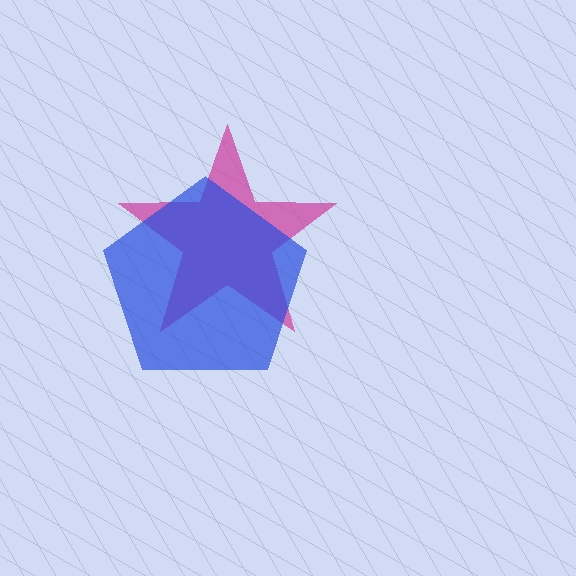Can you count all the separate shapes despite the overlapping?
Yes, there are 2 separate shapes.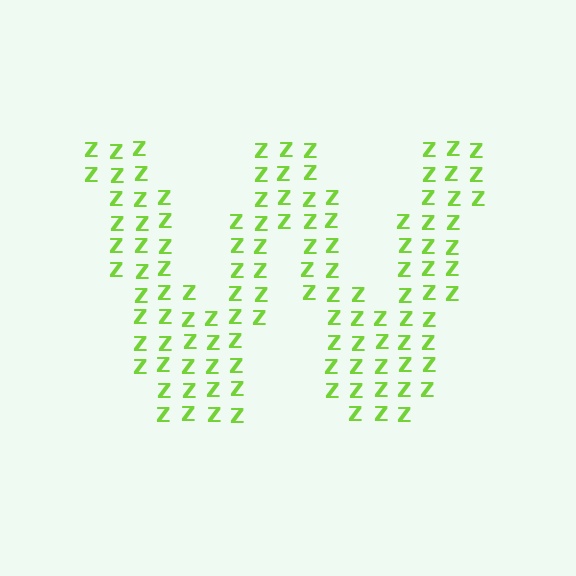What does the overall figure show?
The overall figure shows the letter W.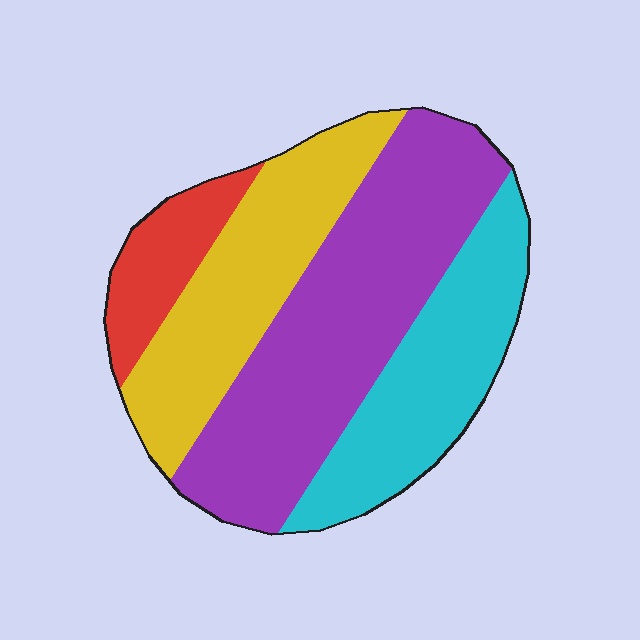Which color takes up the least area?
Red, at roughly 10%.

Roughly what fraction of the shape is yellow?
Yellow takes up about one quarter (1/4) of the shape.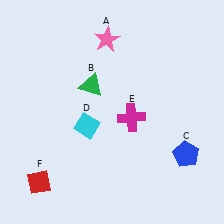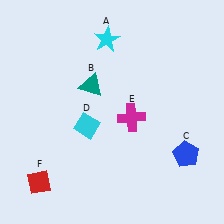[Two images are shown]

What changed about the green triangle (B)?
In Image 1, B is green. In Image 2, it changed to teal.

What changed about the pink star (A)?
In Image 1, A is pink. In Image 2, it changed to cyan.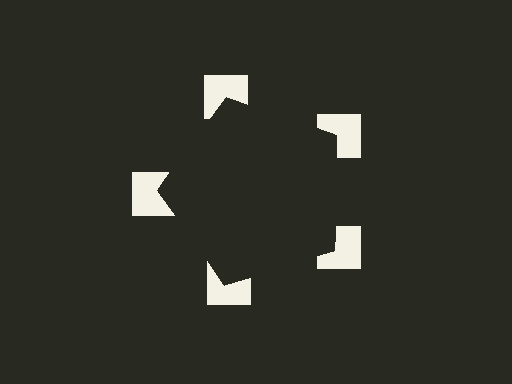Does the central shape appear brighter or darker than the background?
It typically appears slightly darker than the background, even though no actual brightness change is drawn.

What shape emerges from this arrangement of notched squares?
An illusory pentagon — its edges are inferred from the aligned wedge cuts in the notched squares, not physically drawn.